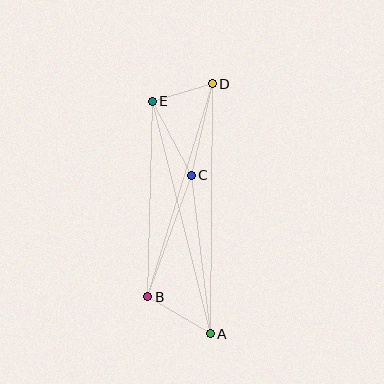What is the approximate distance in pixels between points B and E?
The distance between B and E is approximately 196 pixels.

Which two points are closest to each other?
Points D and E are closest to each other.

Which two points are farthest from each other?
Points A and D are farthest from each other.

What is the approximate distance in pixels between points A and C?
The distance between A and C is approximately 159 pixels.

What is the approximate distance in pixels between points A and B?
The distance between A and B is approximately 73 pixels.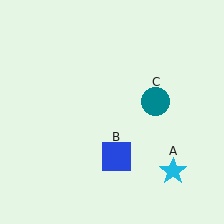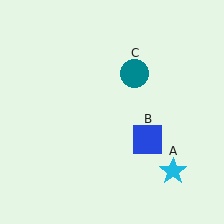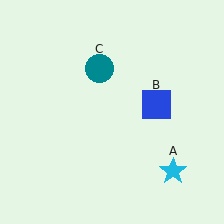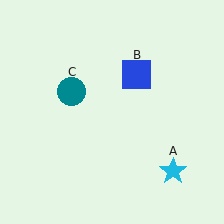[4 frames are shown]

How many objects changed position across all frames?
2 objects changed position: blue square (object B), teal circle (object C).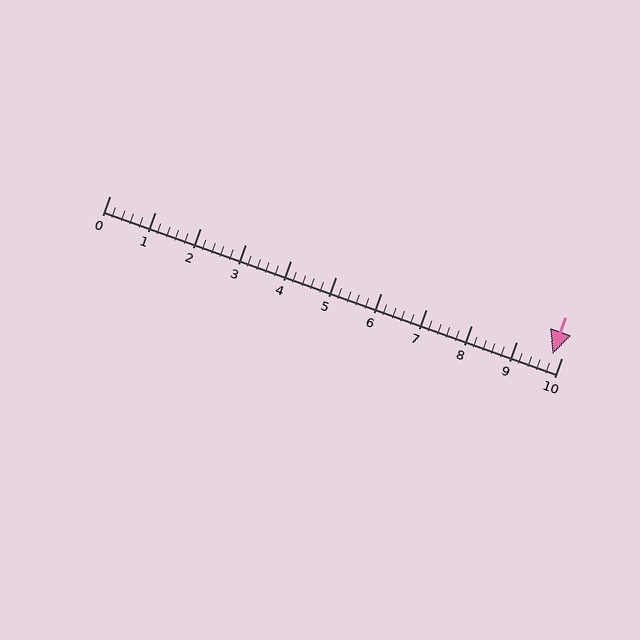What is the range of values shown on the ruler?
The ruler shows values from 0 to 10.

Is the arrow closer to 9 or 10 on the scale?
The arrow is closer to 10.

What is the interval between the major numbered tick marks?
The major tick marks are spaced 1 units apart.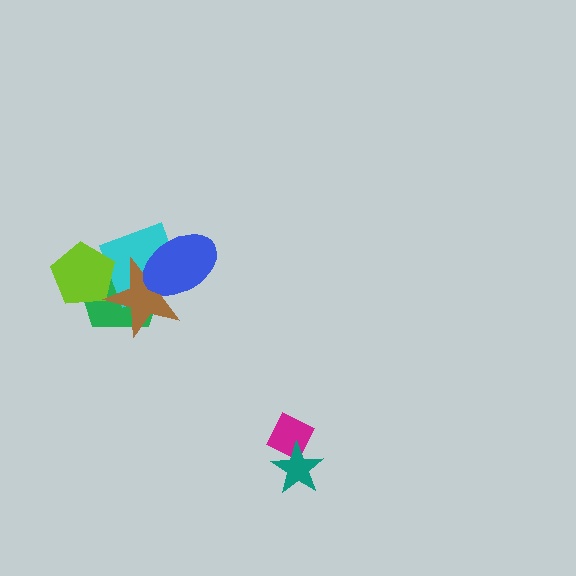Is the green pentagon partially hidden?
Yes, it is partially covered by another shape.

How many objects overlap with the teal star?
1 object overlaps with the teal star.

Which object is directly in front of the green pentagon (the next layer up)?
The cyan square is directly in front of the green pentagon.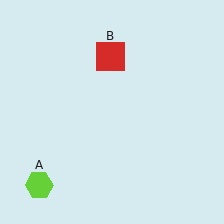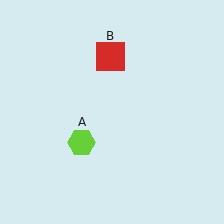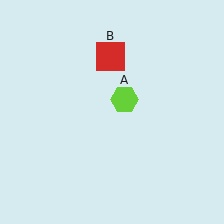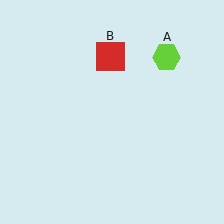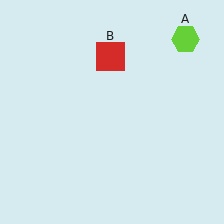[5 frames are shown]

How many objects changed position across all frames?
1 object changed position: lime hexagon (object A).